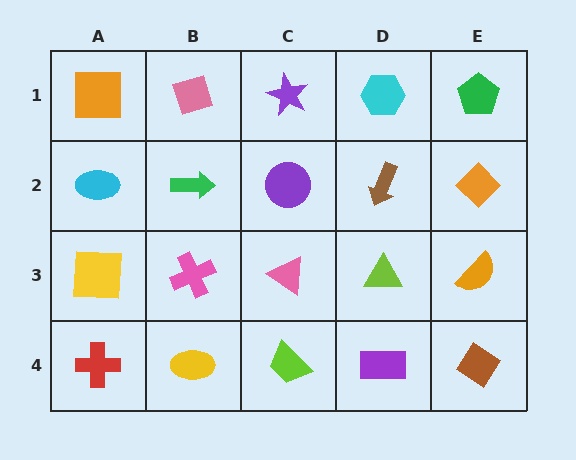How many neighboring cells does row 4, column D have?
3.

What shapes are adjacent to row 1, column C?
A purple circle (row 2, column C), a pink diamond (row 1, column B), a cyan hexagon (row 1, column D).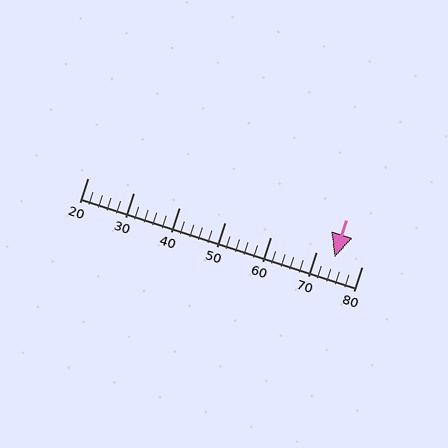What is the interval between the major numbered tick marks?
The major tick marks are spaced 10 units apart.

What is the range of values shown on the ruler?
The ruler shows values from 20 to 80.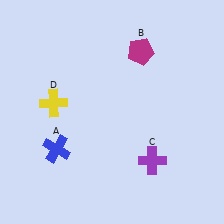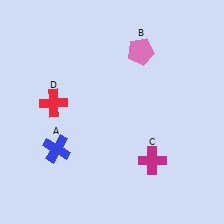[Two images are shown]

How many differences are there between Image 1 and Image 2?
There are 3 differences between the two images.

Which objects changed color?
B changed from magenta to pink. C changed from purple to magenta. D changed from yellow to red.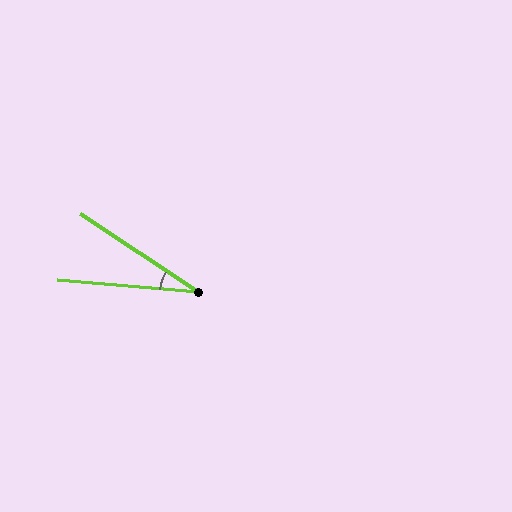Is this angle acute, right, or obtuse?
It is acute.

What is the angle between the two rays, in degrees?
Approximately 29 degrees.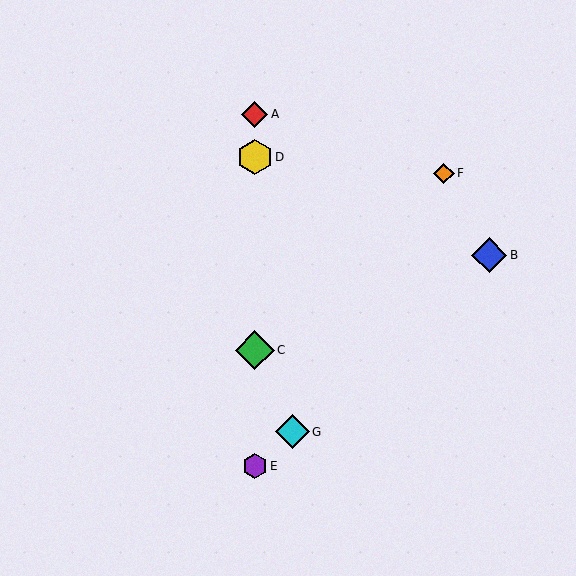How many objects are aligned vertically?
4 objects (A, C, D, E) are aligned vertically.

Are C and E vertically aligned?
Yes, both are at x≈255.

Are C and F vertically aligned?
No, C is at x≈255 and F is at x≈444.